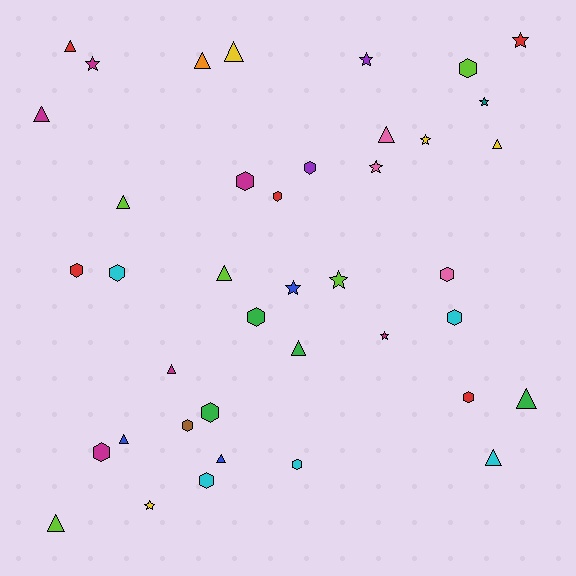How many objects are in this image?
There are 40 objects.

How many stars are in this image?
There are 10 stars.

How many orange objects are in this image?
There is 1 orange object.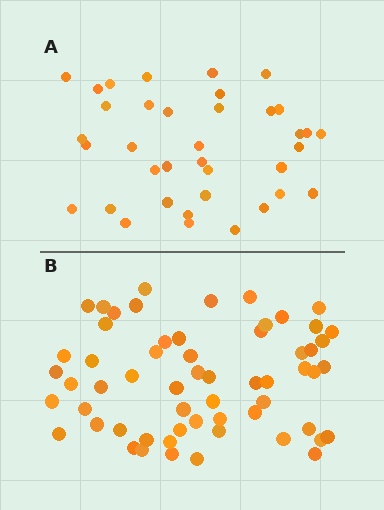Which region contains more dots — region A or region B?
Region B (the bottom region) has more dots.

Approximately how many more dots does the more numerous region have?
Region B has approximately 20 more dots than region A.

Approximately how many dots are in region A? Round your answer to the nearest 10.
About 40 dots. (The exact count is 37, which rounds to 40.)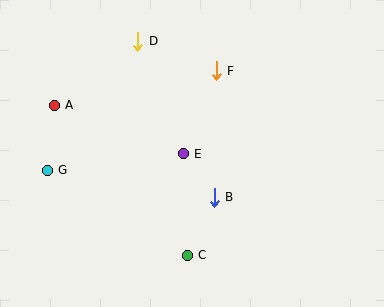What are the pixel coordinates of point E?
Point E is at (183, 154).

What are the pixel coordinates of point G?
Point G is at (47, 170).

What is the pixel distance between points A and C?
The distance between A and C is 201 pixels.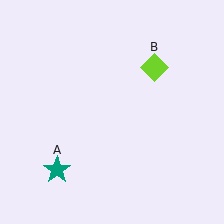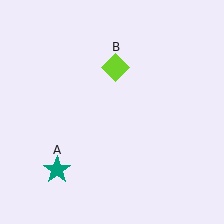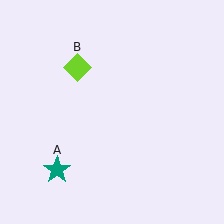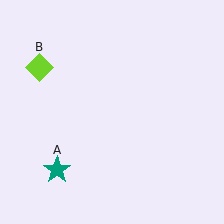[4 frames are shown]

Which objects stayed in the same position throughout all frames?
Teal star (object A) remained stationary.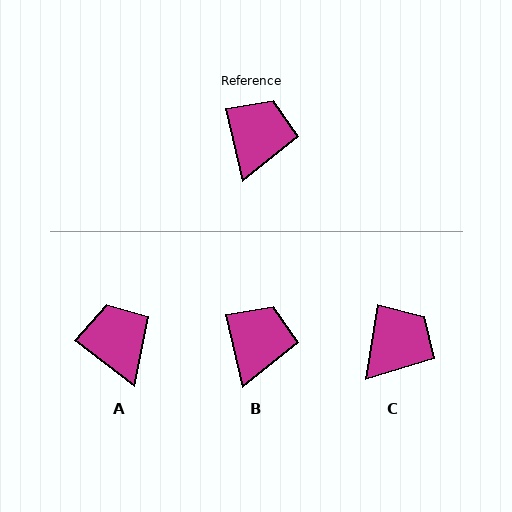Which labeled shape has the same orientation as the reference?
B.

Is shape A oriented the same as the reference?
No, it is off by about 40 degrees.